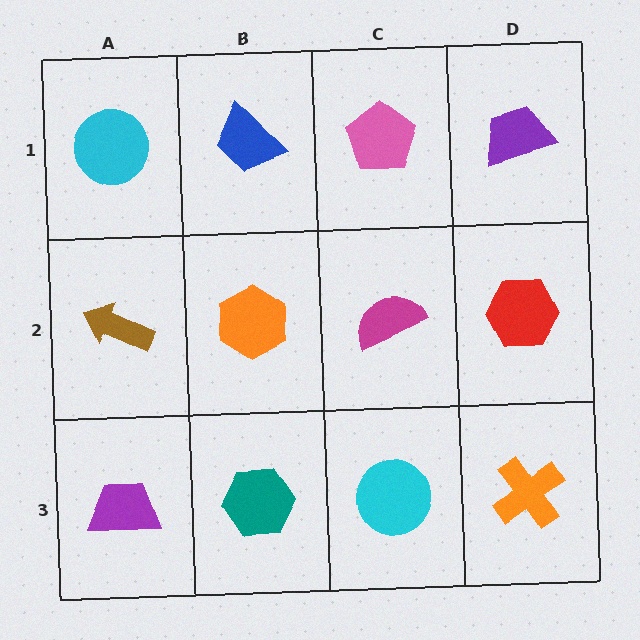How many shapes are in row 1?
4 shapes.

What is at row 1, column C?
A pink pentagon.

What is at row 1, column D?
A purple trapezoid.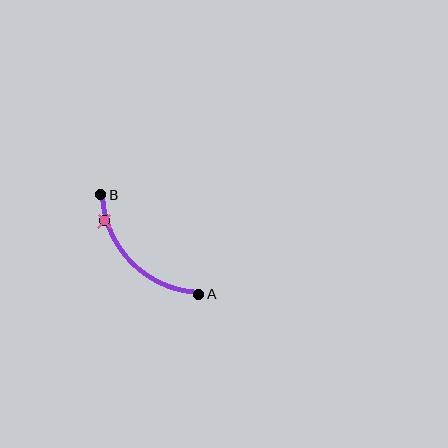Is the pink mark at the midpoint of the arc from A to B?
No. The pink mark lies on the arc but is closer to endpoint B. The arc midpoint would be at the point on the curve equidistant along the arc from both A and B.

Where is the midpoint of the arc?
The arc midpoint is the point on the curve farthest from the straight line joining A and B. It sits below and to the left of that line.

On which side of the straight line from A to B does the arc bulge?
The arc bulges below and to the left of the straight line connecting A and B.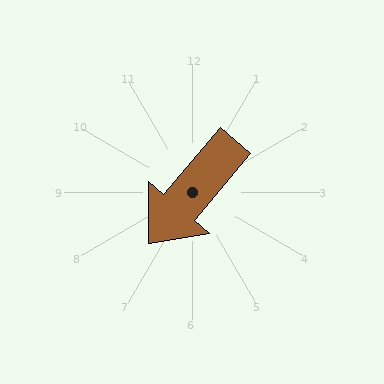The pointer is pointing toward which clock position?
Roughly 7 o'clock.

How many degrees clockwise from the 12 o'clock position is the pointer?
Approximately 220 degrees.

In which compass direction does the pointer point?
Southwest.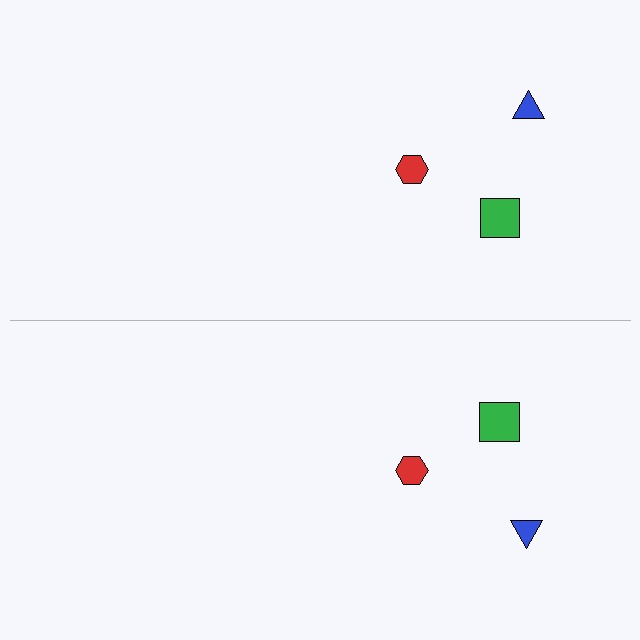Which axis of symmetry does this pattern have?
The pattern has a horizontal axis of symmetry running through the center of the image.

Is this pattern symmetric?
Yes, this pattern has bilateral (reflection) symmetry.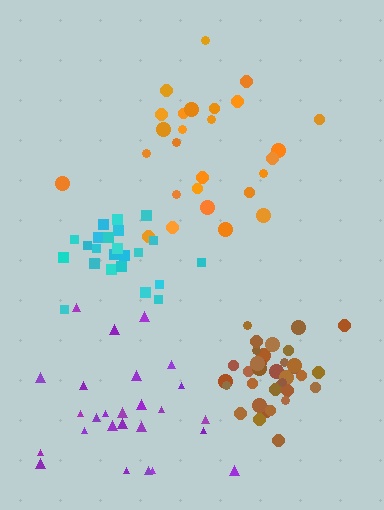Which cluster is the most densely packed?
Brown.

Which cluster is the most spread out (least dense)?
Purple.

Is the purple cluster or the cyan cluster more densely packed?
Cyan.